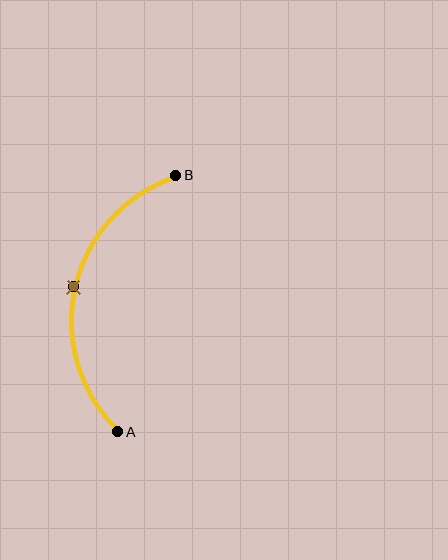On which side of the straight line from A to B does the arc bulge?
The arc bulges to the left of the straight line connecting A and B.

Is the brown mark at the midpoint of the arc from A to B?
Yes. The brown mark lies on the arc at equal arc-length from both A and B — it is the arc midpoint.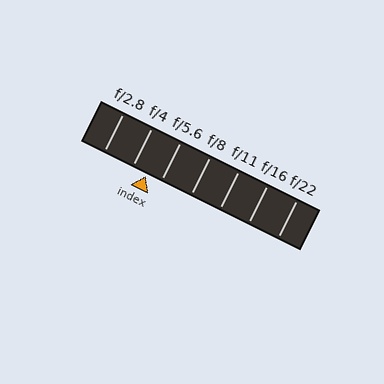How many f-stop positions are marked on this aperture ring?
There are 7 f-stop positions marked.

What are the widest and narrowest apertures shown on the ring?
The widest aperture shown is f/2.8 and the narrowest is f/22.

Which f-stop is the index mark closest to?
The index mark is closest to f/4.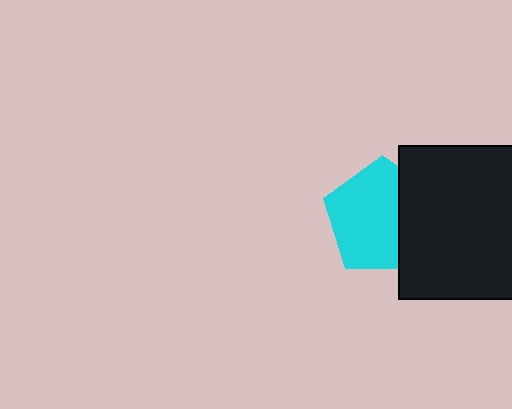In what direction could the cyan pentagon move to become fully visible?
The cyan pentagon could move left. That would shift it out from behind the black square entirely.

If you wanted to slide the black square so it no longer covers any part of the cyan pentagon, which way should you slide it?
Slide it right — that is the most direct way to separate the two shapes.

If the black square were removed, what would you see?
You would see the complete cyan pentagon.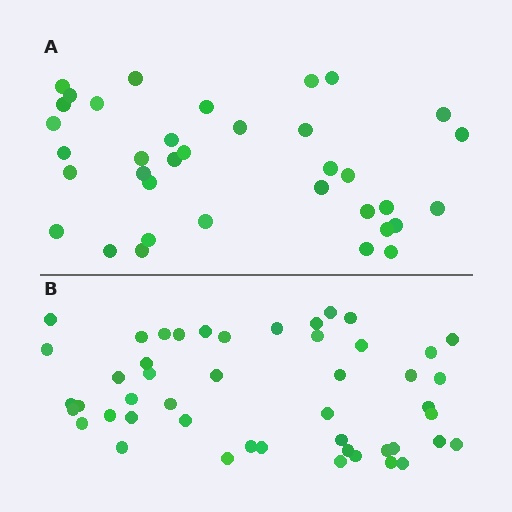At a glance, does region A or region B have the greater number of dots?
Region B (the bottom region) has more dots.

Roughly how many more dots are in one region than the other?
Region B has roughly 12 or so more dots than region A.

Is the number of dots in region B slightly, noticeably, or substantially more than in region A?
Region B has noticeably more, but not dramatically so. The ratio is roughly 1.3 to 1.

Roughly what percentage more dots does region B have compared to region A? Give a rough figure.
About 35% more.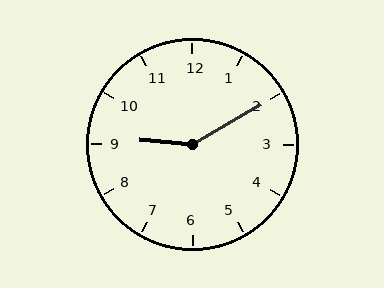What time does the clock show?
9:10.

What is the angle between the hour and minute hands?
Approximately 145 degrees.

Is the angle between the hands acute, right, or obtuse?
It is obtuse.